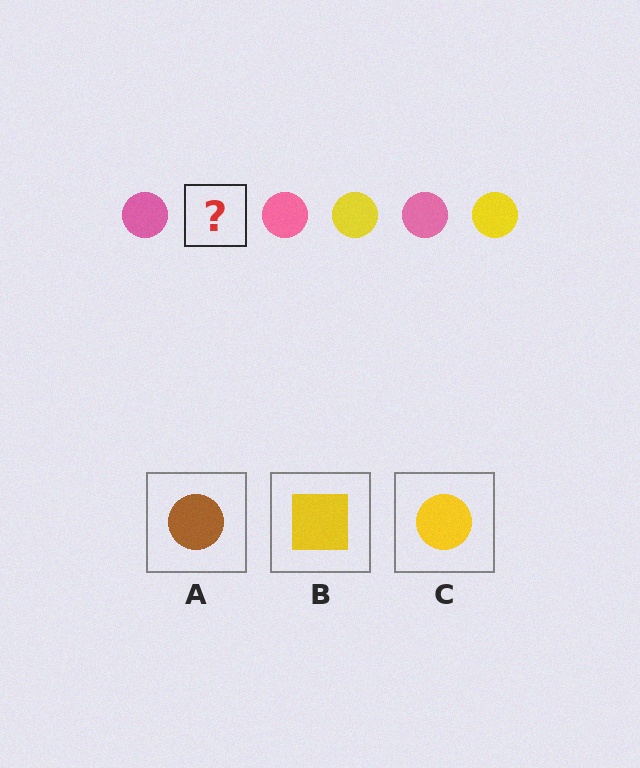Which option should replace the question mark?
Option C.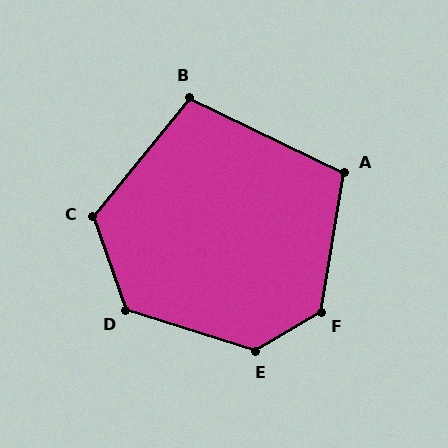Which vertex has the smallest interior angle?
B, at approximately 103 degrees.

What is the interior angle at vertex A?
Approximately 106 degrees (obtuse).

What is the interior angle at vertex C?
Approximately 122 degrees (obtuse).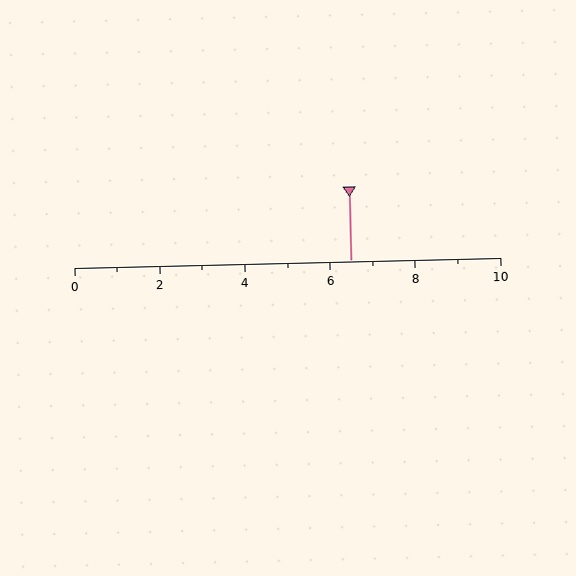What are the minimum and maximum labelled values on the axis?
The axis runs from 0 to 10.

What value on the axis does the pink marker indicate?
The marker indicates approximately 6.5.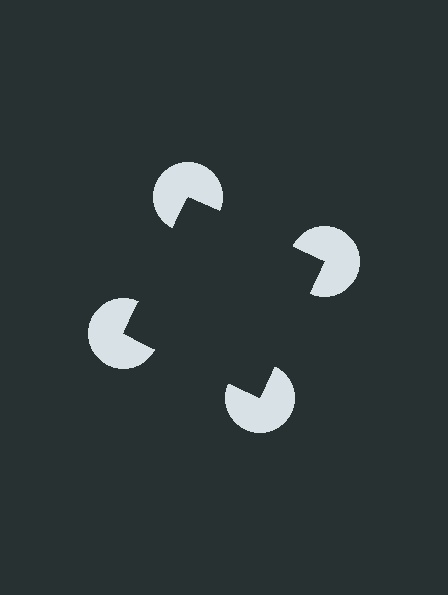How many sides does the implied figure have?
4 sides.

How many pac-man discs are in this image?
There are 4 — one at each vertex of the illusory square.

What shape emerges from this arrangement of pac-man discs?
An illusory square — its edges are inferred from the aligned wedge cuts in the pac-man discs, not physically drawn.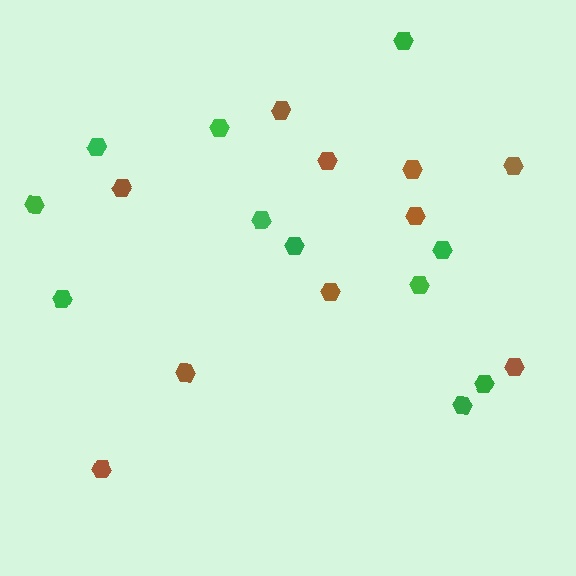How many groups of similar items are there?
There are 2 groups: one group of brown hexagons (10) and one group of green hexagons (11).